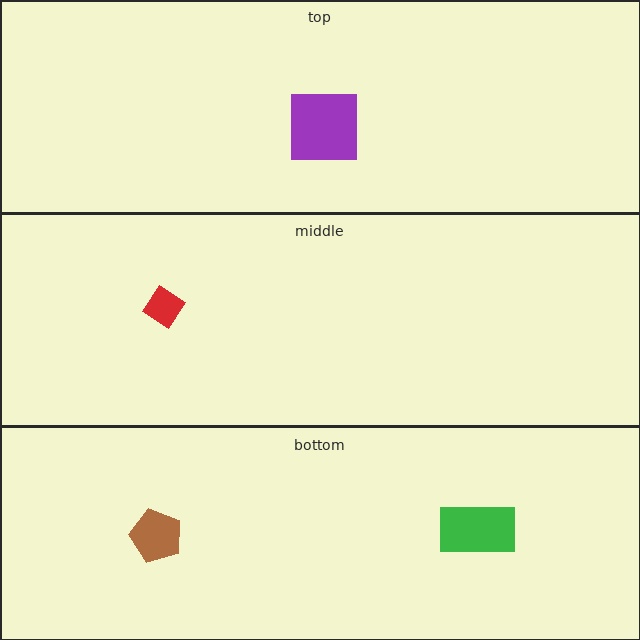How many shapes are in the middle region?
1.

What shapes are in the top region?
The purple square.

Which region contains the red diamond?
The middle region.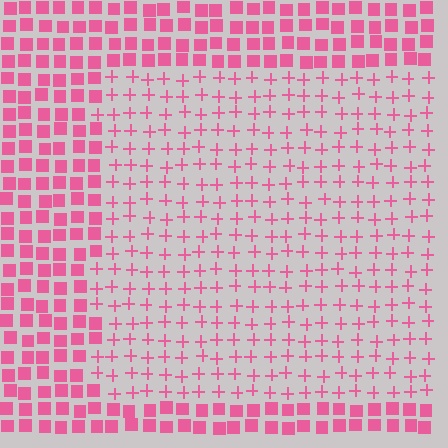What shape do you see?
I see a rectangle.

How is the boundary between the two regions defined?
The boundary is defined by a change in element shape: plus signs inside vs. squares outside. All elements share the same color and spacing.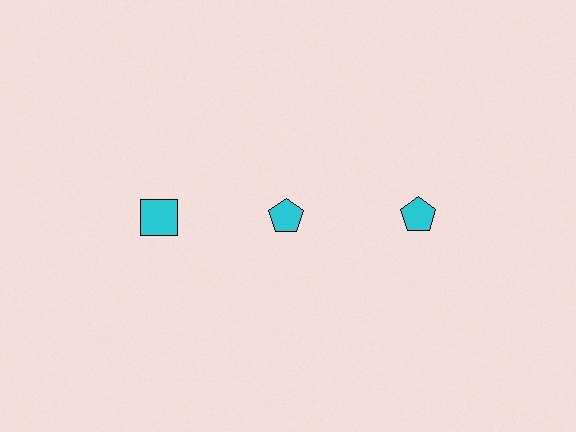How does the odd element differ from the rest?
It has a different shape: square instead of pentagon.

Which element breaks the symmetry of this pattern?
The cyan square in the top row, leftmost column breaks the symmetry. All other shapes are cyan pentagons.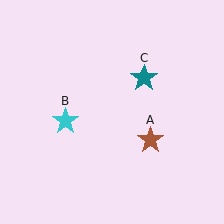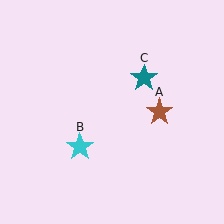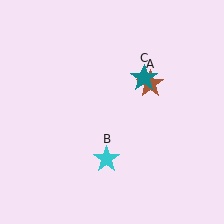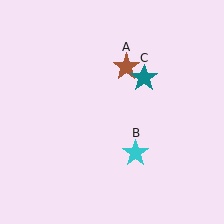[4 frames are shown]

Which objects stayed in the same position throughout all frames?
Teal star (object C) remained stationary.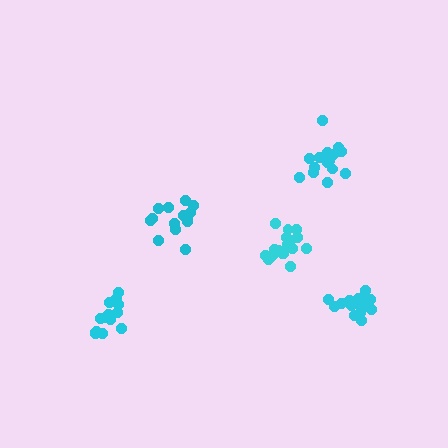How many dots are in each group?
Group 1: 14 dots, Group 2: 14 dots, Group 3: 16 dots, Group 4: 16 dots, Group 5: 19 dots (79 total).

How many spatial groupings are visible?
There are 5 spatial groupings.